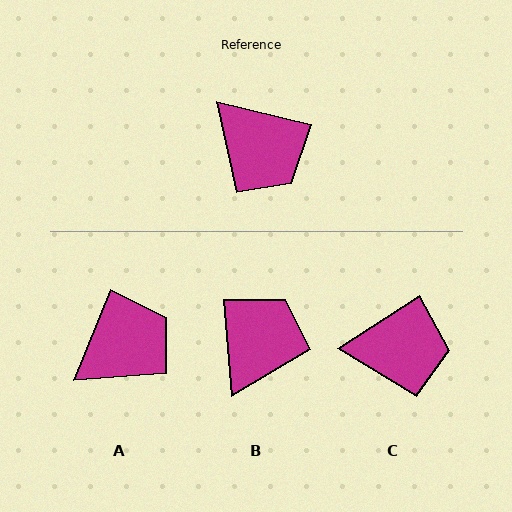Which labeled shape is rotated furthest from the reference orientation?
B, about 108 degrees away.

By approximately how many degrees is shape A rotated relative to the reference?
Approximately 81 degrees counter-clockwise.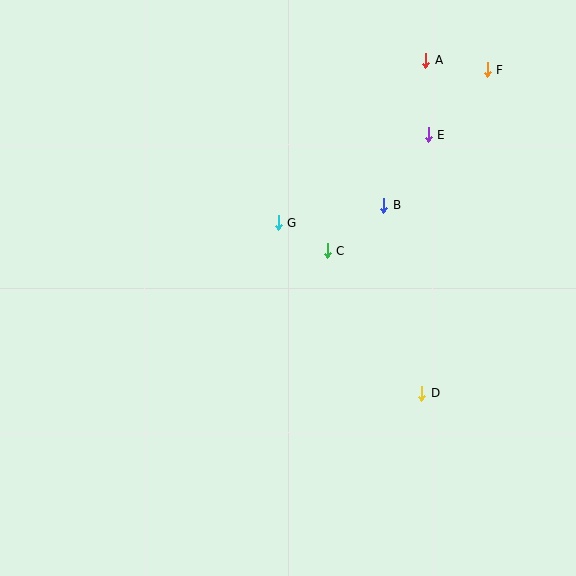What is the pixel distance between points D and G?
The distance between D and G is 223 pixels.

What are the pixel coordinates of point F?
Point F is at (487, 70).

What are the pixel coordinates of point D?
Point D is at (422, 393).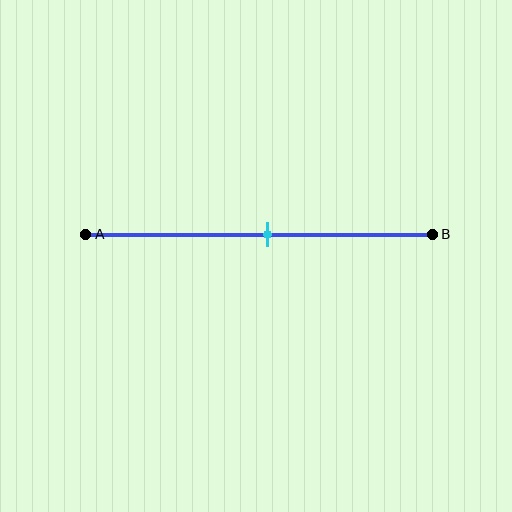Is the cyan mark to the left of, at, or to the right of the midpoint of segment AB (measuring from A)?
The cyan mark is approximately at the midpoint of segment AB.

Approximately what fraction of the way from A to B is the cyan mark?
The cyan mark is approximately 55% of the way from A to B.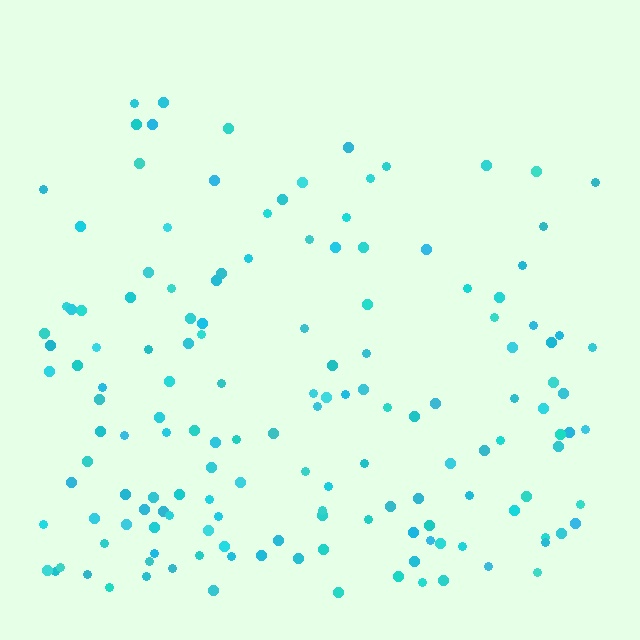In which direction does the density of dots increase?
From top to bottom, with the bottom side densest.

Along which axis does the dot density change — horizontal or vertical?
Vertical.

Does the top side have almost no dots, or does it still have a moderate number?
Still a moderate number, just noticeably fewer than the bottom.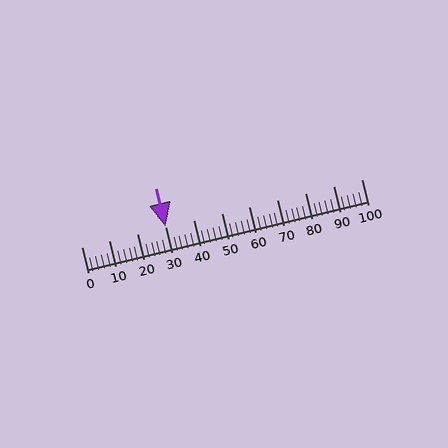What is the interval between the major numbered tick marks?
The major tick marks are spaced 10 units apart.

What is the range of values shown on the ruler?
The ruler shows values from 0 to 100.